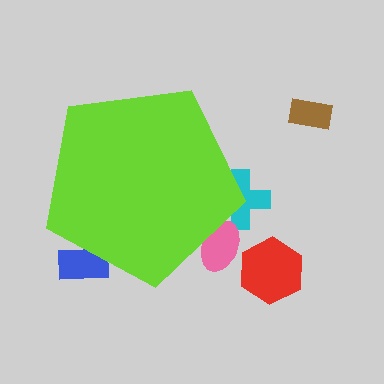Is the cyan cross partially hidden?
Yes, the cyan cross is partially hidden behind the lime pentagon.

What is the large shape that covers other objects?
A lime pentagon.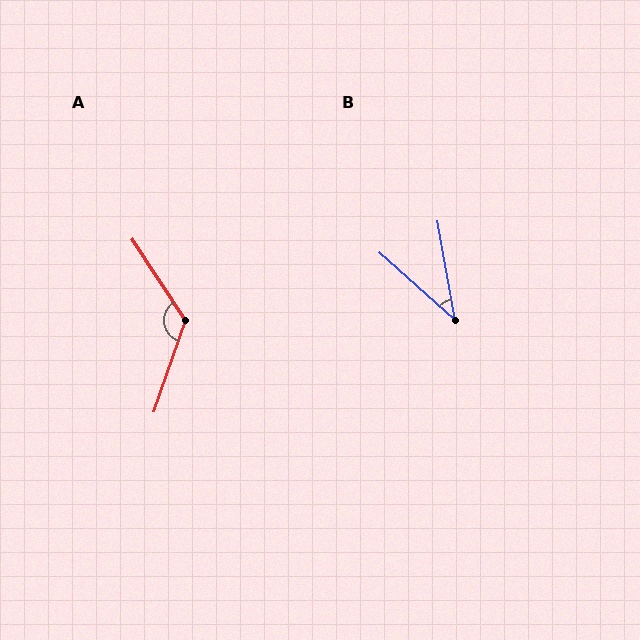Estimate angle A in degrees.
Approximately 128 degrees.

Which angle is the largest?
A, at approximately 128 degrees.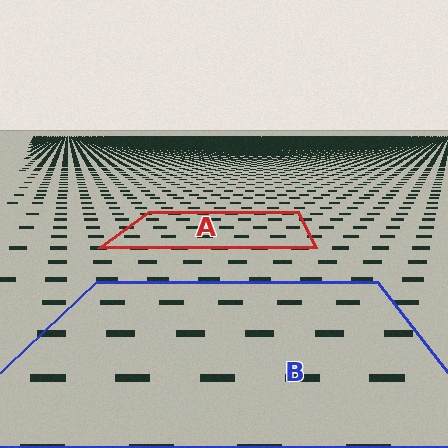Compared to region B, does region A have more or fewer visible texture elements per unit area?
Region A has more texture elements per unit area — they are packed more densely because it is farther away.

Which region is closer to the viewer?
Region B is closer. The texture elements there are larger and more spread out.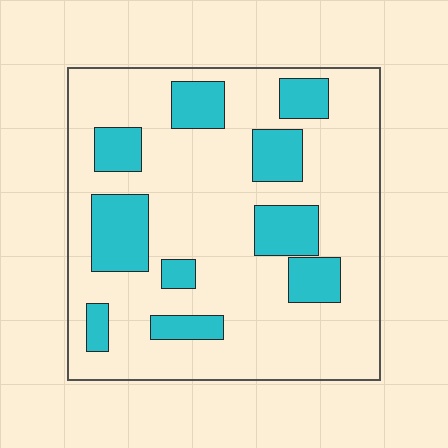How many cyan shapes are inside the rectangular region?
10.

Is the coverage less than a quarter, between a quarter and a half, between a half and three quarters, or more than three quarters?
Less than a quarter.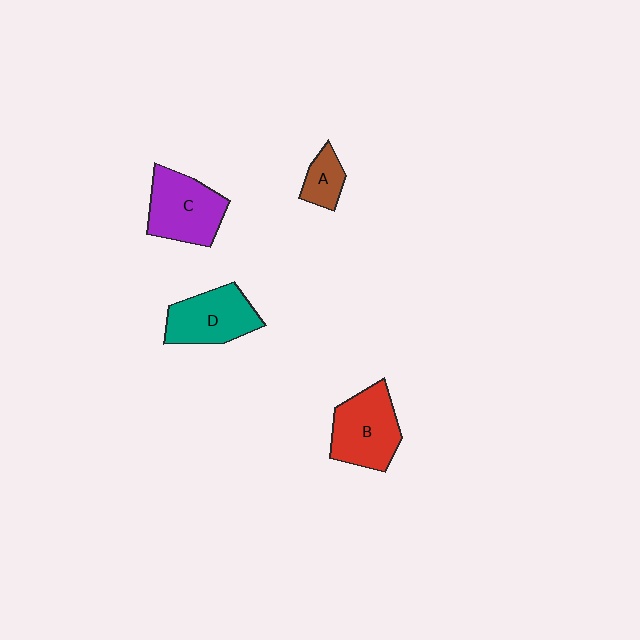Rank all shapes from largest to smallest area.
From largest to smallest: B (red), C (purple), D (teal), A (brown).